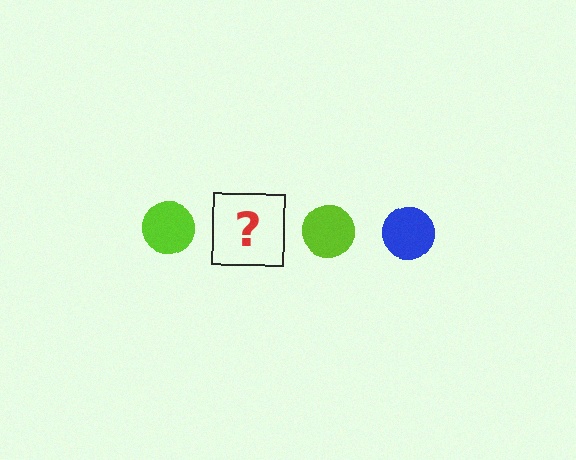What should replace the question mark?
The question mark should be replaced with a blue circle.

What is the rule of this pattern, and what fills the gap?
The rule is that the pattern cycles through lime, blue circles. The gap should be filled with a blue circle.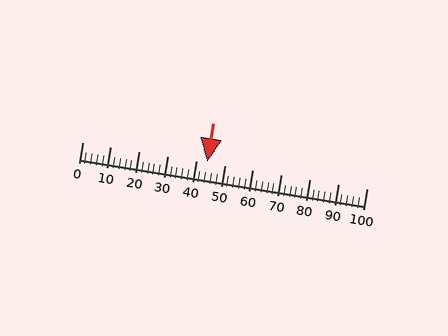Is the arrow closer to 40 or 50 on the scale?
The arrow is closer to 40.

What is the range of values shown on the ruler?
The ruler shows values from 0 to 100.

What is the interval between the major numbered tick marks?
The major tick marks are spaced 10 units apart.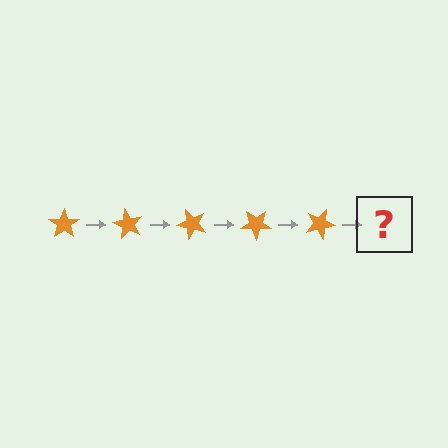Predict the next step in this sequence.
The next step is an orange star rotated 300 degrees.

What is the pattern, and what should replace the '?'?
The pattern is that the star rotates 60 degrees each step. The '?' should be an orange star rotated 300 degrees.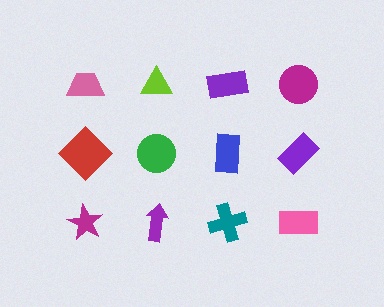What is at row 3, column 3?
A teal cross.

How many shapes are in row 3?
4 shapes.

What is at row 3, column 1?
A magenta star.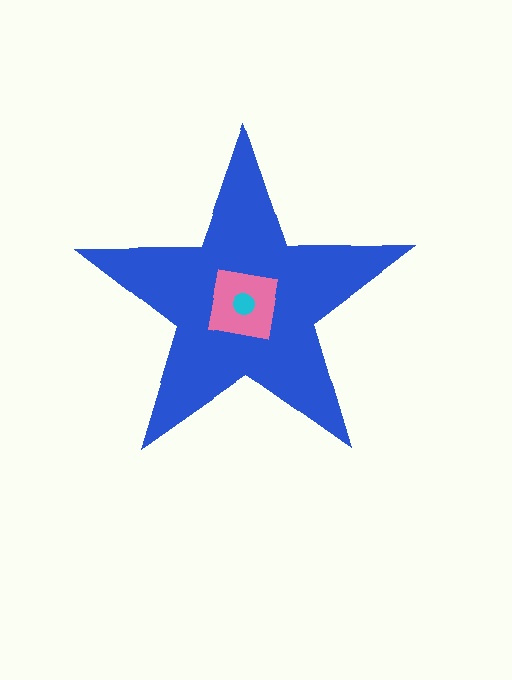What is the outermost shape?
The blue star.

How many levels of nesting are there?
3.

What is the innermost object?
The cyan circle.